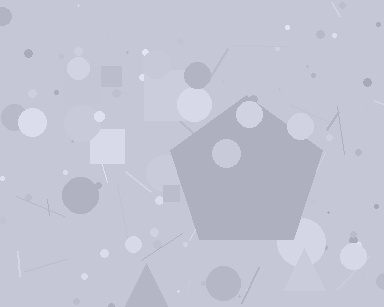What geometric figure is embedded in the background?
A pentagon is embedded in the background.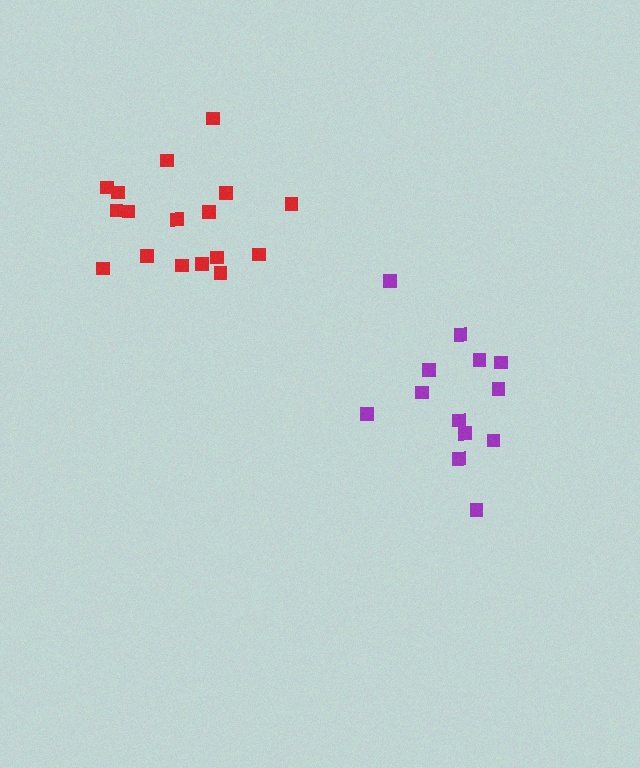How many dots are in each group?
Group 1: 17 dots, Group 2: 13 dots (30 total).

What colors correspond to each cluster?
The clusters are colored: red, purple.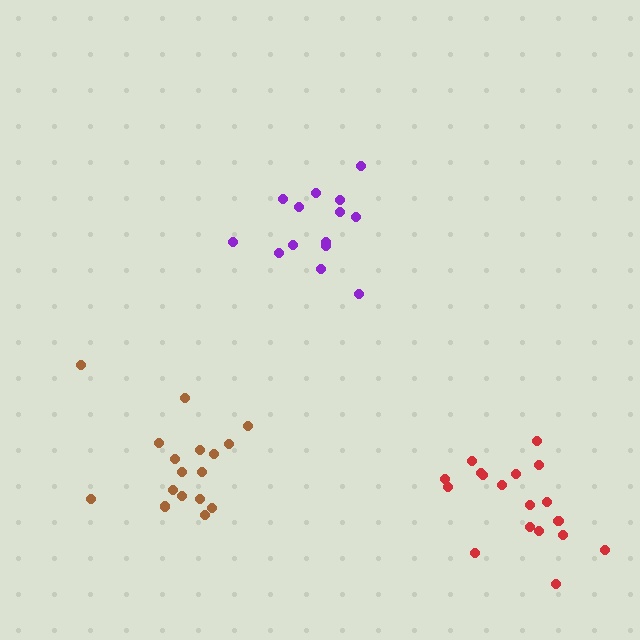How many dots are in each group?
Group 1: 14 dots, Group 2: 17 dots, Group 3: 18 dots (49 total).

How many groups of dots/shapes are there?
There are 3 groups.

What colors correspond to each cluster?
The clusters are colored: purple, brown, red.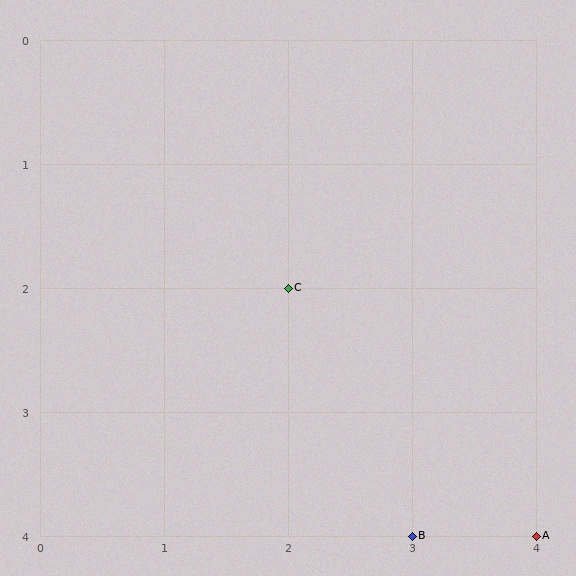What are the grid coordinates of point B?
Point B is at grid coordinates (3, 4).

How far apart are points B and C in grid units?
Points B and C are 1 column and 2 rows apart (about 2.2 grid units diagonally).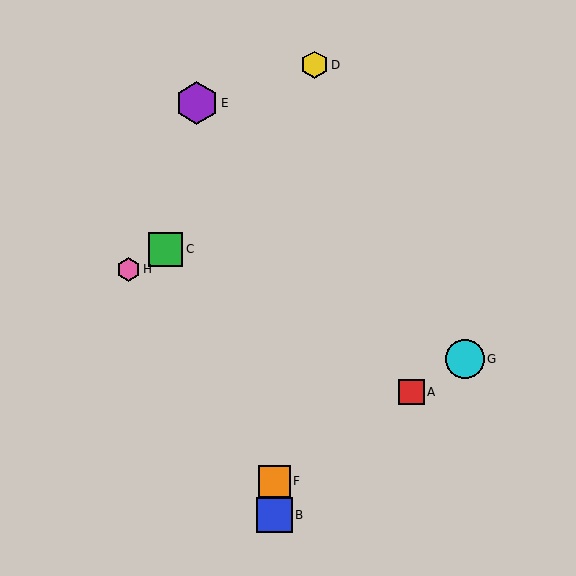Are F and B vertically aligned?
Yes, both are at x≈274.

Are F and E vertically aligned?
No, F is at x≈274 and E is at x≈197.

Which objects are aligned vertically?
Objects B, F are aligned vertically.